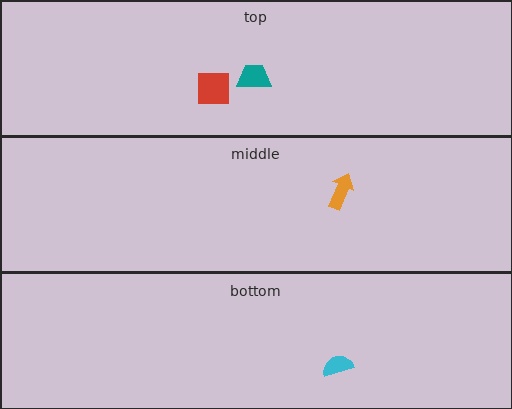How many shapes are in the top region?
2.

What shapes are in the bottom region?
The cyan semicircle.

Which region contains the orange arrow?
The middle region.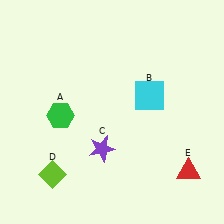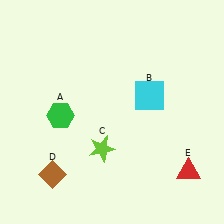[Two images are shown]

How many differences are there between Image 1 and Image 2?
There are 2 differences between the two images.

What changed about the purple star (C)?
In Image 1, C is purple. In Image 2, it changed to lime.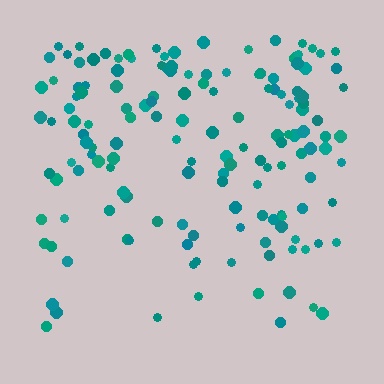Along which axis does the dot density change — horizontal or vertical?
Vertical.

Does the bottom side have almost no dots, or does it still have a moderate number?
Still a moderate number, just noticeably fewer than the top.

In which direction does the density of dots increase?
From bottom to top, with the top side densest.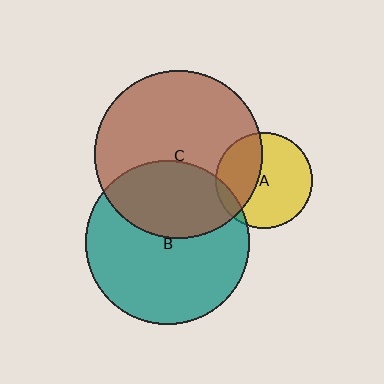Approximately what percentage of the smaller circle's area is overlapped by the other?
Approximately 35%.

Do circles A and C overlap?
Yes.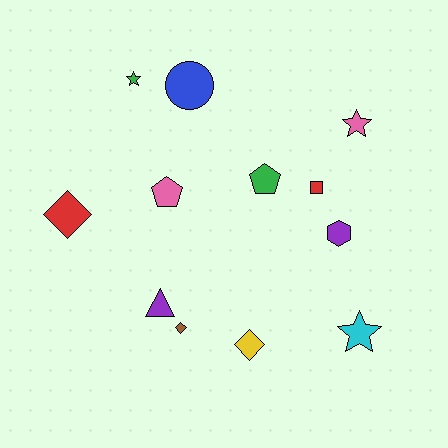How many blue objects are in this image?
There is 1 blue object.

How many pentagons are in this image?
There are 2 pentagons.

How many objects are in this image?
There are 12 objects.